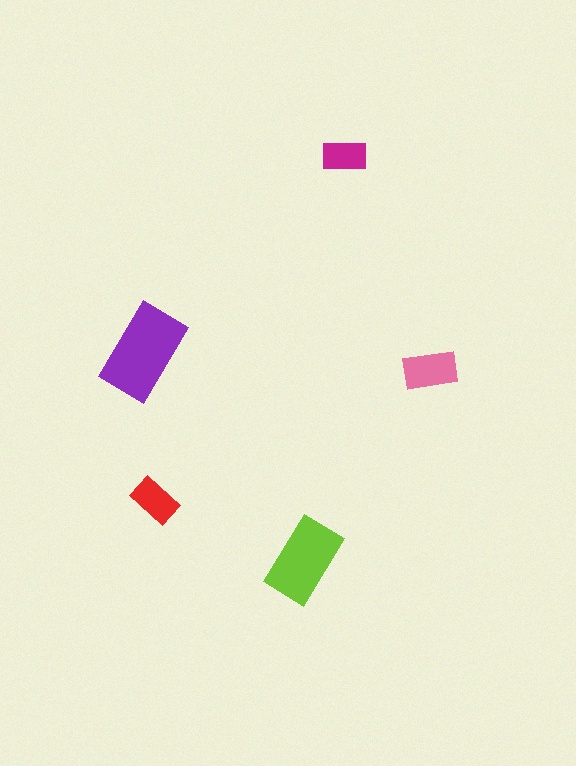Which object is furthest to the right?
The pink rectangle is rightmost.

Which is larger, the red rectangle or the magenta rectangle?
The red one.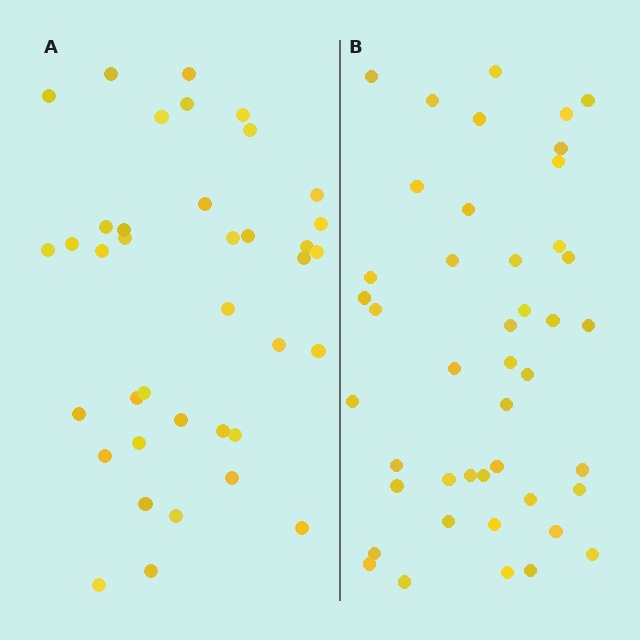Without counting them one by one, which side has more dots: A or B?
Region B (the right region) has more dots.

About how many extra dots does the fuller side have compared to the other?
Region B has about 6 more dots than region A.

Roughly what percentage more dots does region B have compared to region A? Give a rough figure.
About 15% more.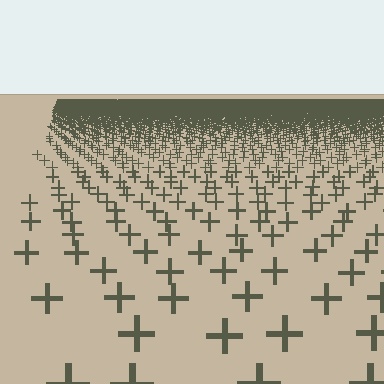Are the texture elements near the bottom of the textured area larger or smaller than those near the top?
Larger. Near the bottom, elements are closer to the viewer and appear at a bigger on-screen size.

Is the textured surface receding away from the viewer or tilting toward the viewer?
The surface is receding away from the viewer. Texture elements get smaller and denser toward the top.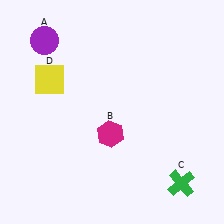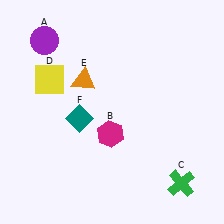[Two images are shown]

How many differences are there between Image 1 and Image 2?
There are 2 differences between the two images.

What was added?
An orange triangle (E), a teal diamond (F) were added in Image 2.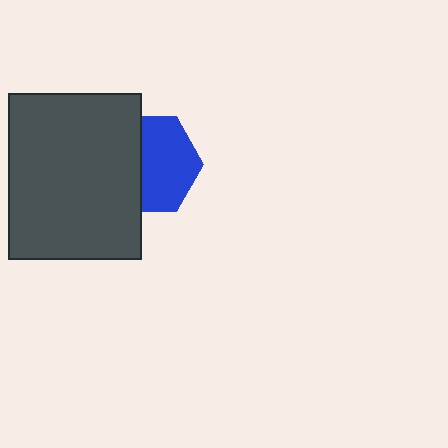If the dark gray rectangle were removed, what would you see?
You would see the complete blue hexagon.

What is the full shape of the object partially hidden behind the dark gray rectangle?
The partially hidden object is a blue hexagon.